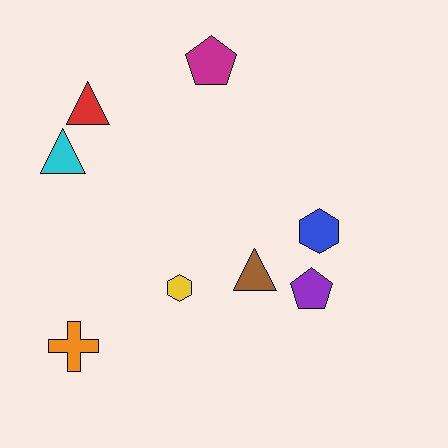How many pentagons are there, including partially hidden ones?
There are 2 pentagons.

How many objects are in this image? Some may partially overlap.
There are 8 objects.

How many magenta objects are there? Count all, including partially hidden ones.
There is 1 magenta object.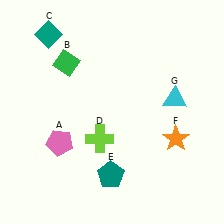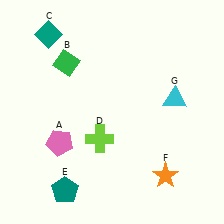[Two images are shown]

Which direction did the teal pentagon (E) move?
The teal pentagon (E) moved left.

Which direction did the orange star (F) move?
The orange star (F) moved down.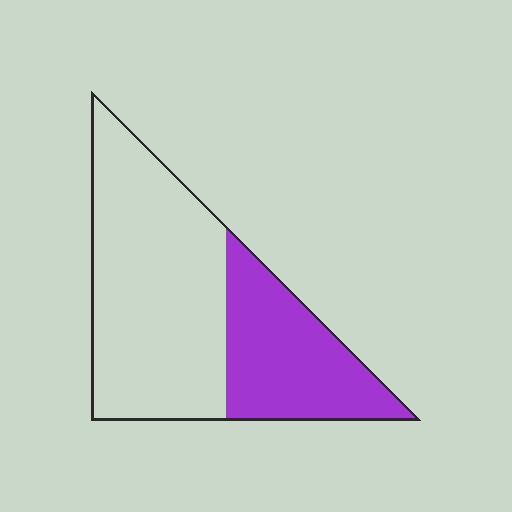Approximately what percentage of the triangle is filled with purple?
Approximately 35%.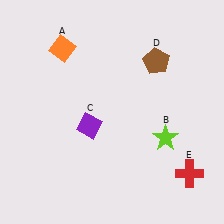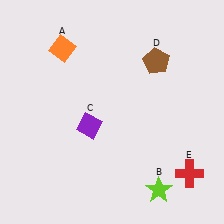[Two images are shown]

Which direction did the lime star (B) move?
The lime star (B) moved down.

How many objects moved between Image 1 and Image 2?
1 object moved between the two images.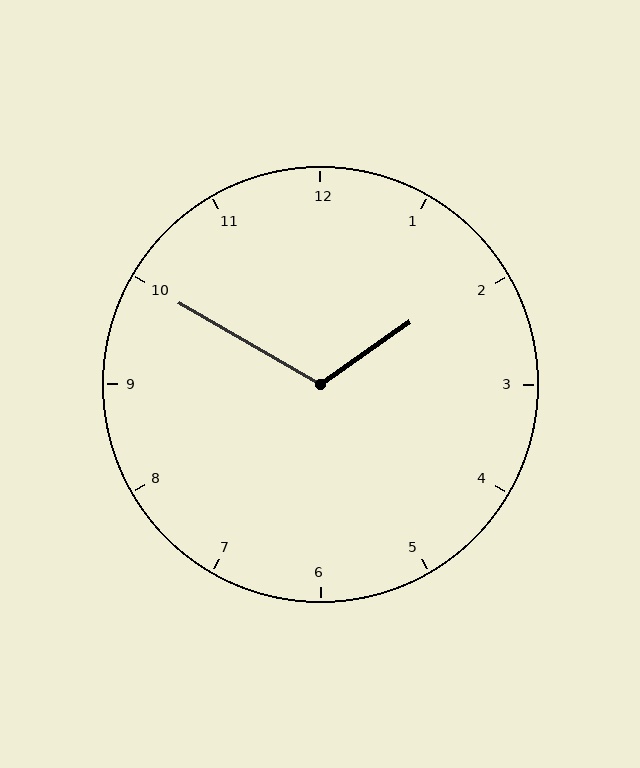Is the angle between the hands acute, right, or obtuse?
It is obtuse.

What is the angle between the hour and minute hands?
Approximately 115 degrees.